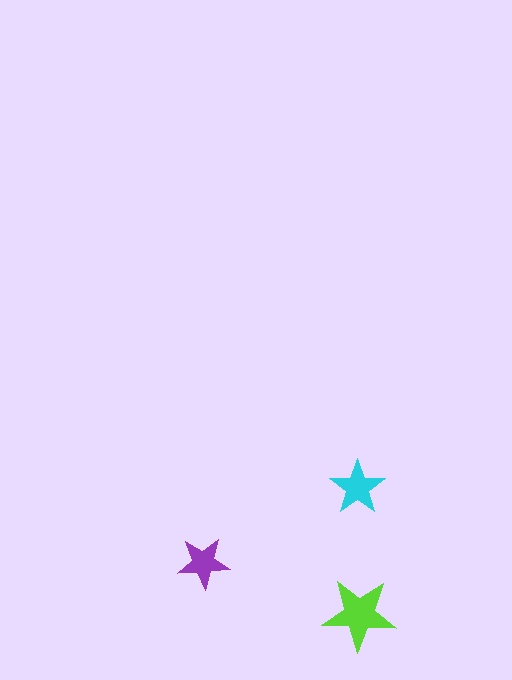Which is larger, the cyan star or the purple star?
The cyan one.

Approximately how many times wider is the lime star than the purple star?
About 1.5 times wider.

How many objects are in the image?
There are 3 objects in the image.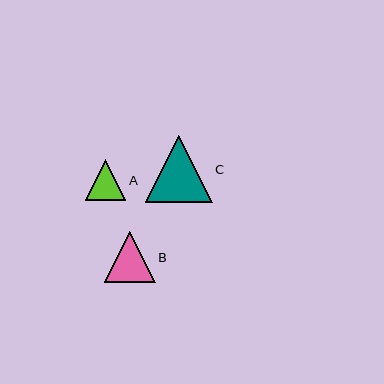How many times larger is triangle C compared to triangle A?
Triangle C is approximately 1.6 times the size of triangle A.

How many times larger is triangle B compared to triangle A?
Triangle B is approximately 1.2 times the size of triangle A.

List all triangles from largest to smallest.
From largest to smallest: C, B, A.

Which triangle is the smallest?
Triangle A is the smallest with a size of approximately 41 pixels.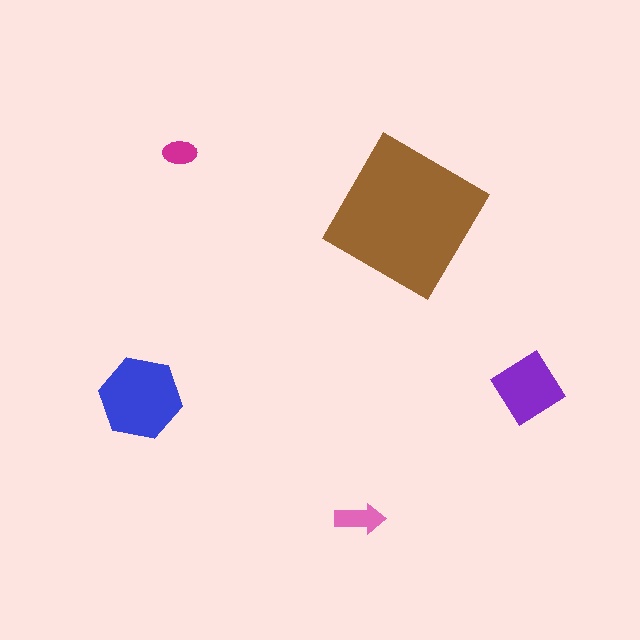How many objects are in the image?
There are 5 objects in the image.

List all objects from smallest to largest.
The magenta ellipse, the pink arrow, the purple diamond, the blue hexagon, the brown diamond.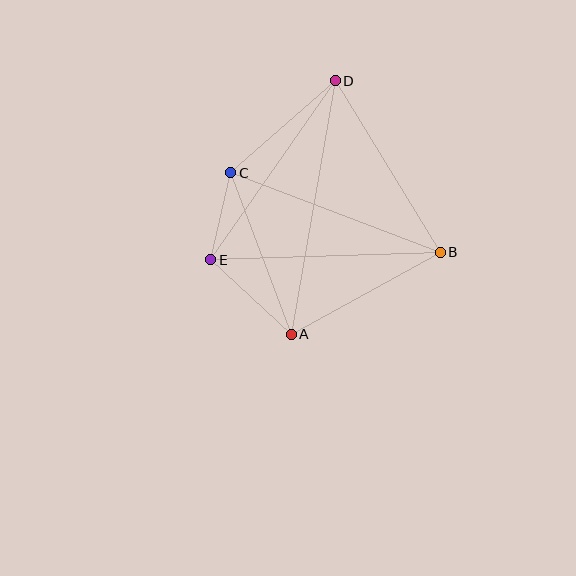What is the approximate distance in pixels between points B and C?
The distance between B and C is approximately 224 pixels.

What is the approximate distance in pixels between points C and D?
The distance between C and D is approximately 139 pixels.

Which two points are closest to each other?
Points C and E are closest to each other.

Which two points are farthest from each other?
Points A and D are farthest from each other.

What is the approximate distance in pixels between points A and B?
The distance between A and B is approximately 170 pixels.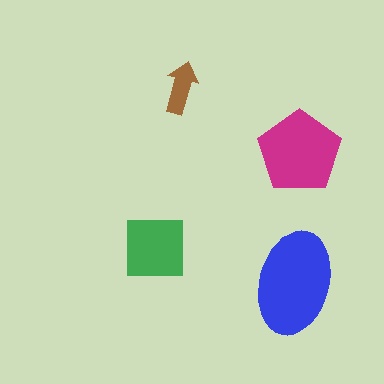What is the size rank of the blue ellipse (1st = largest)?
1st.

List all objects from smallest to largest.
The brown arrow, the green square, the magenta pentagon, the blue ellipse.